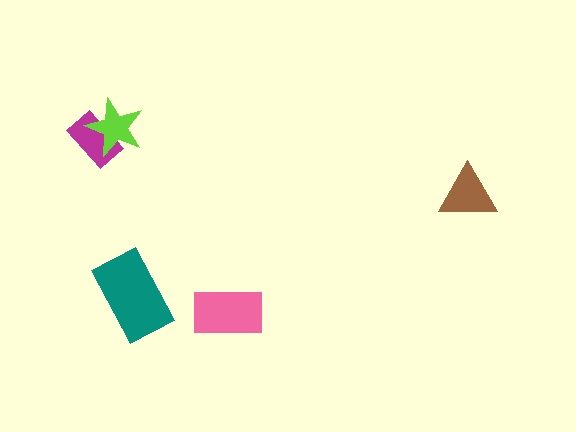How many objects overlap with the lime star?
1 object overlaps with the lime star.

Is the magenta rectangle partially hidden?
Yes, it is partially covered by another shape.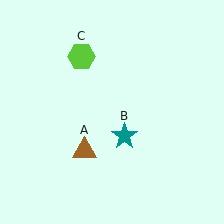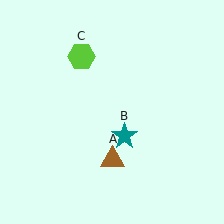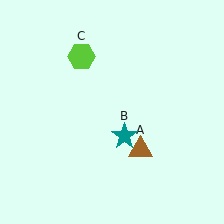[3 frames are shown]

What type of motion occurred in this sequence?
The brown triangle (object A) rotated counterclockwise around the center of the scene.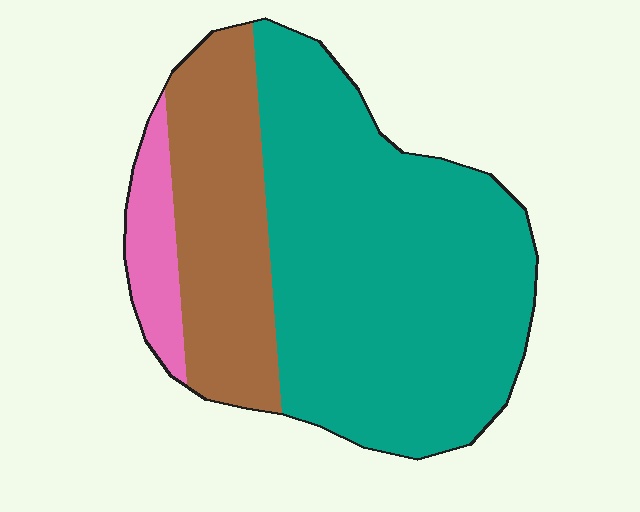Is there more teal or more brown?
Teal.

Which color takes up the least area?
Pink, at roughly 10%.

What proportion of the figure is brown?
Brown takes up about one quarter (1/4) of the figure.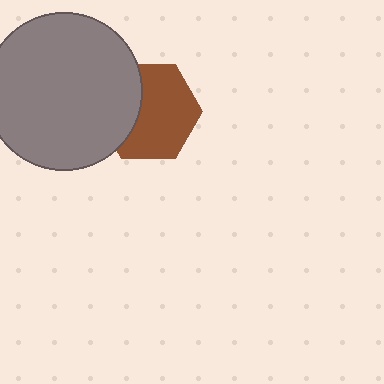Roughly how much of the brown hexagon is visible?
Most of it is visible (roughly 66%).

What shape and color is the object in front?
The object in front is a gray circle.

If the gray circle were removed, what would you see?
You would see the complete brown hexagon.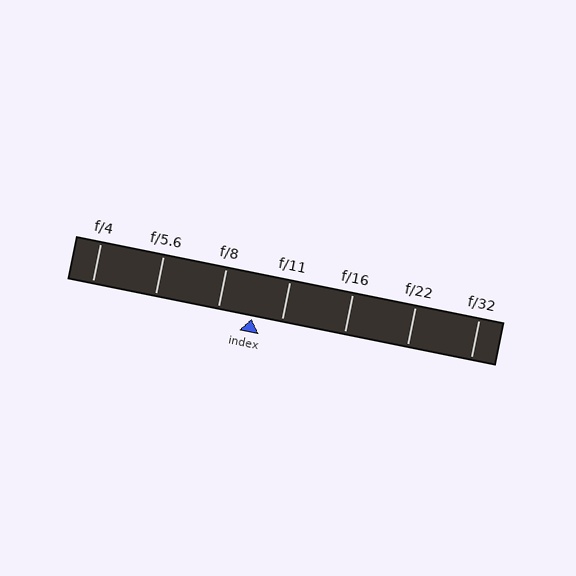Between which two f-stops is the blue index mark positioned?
The index mark is between f/8 and f/11.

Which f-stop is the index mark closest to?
The index mark is closest to f/11.